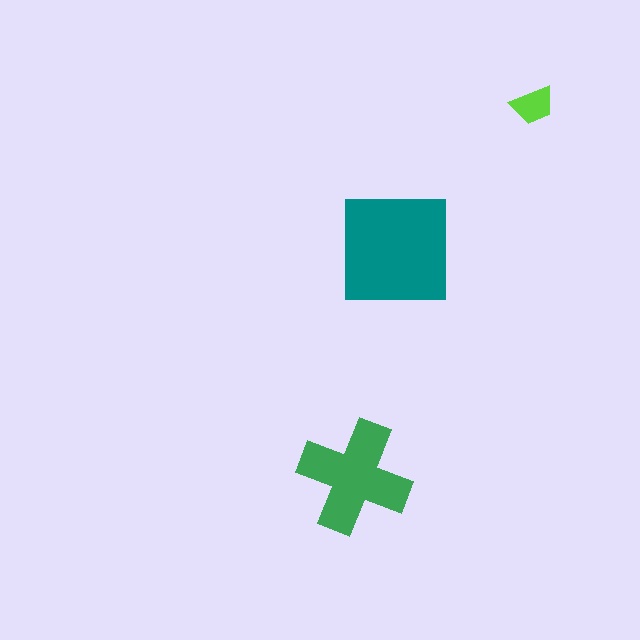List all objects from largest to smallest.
The teal square, the green cross, the lime trapezoid.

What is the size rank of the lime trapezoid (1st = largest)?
3rd.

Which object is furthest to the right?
The lime trapezoid is rightmost.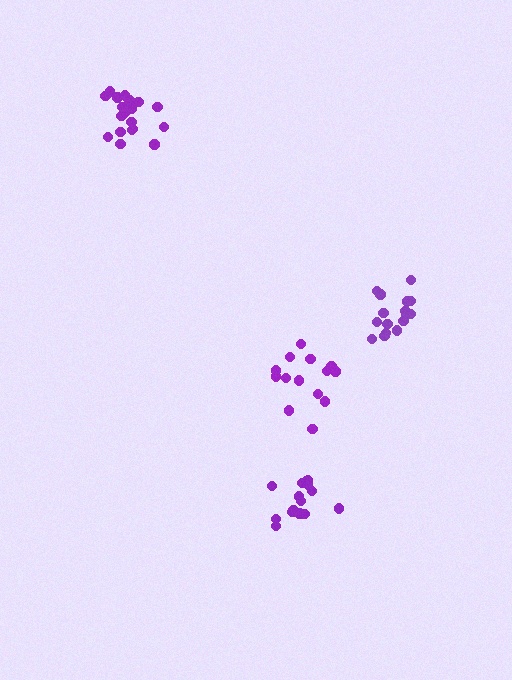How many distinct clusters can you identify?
There are 4 distinct clusters.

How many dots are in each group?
Group 1: 14 dots, Group 2: 17 dots, Group 3: 15 dots, Group 4: 19 dots (65 total).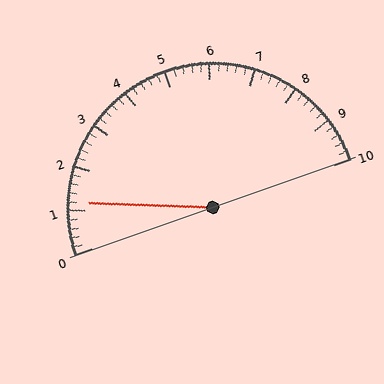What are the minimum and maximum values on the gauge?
The gauge ranges from 0 to 10.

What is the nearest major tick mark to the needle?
The nearest major tick mark is 1.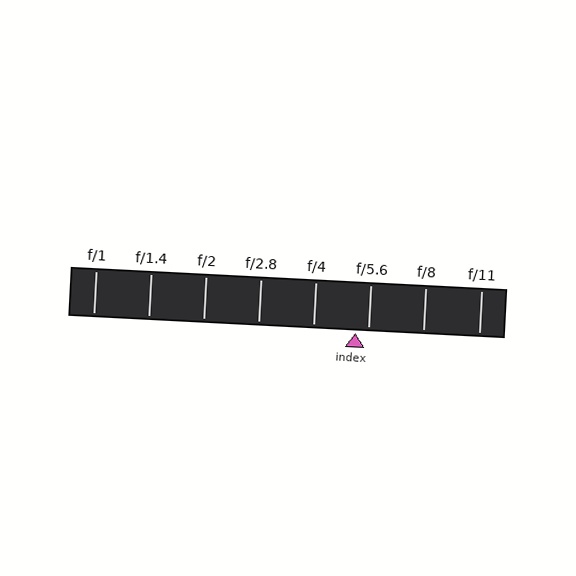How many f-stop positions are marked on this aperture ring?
There are 8 f-stop positions marked.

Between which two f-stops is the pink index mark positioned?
The index mark is between f/4 and f/5.6.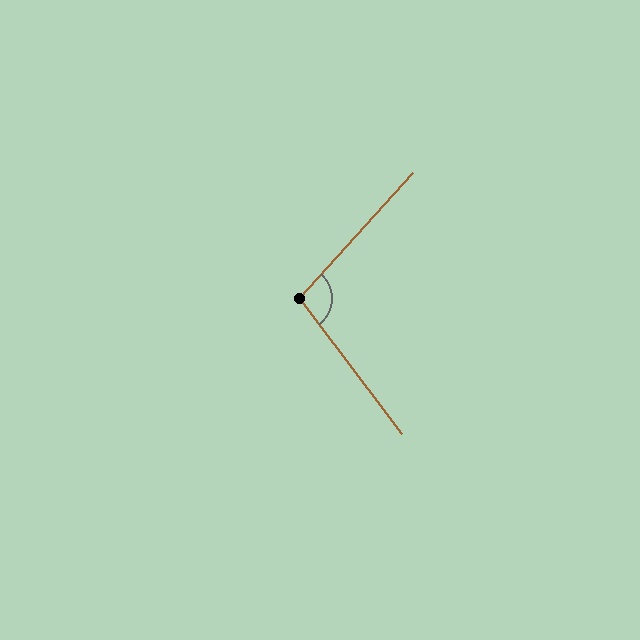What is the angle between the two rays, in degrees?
Approximately 101 degrees.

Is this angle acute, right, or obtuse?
It is obtuse.